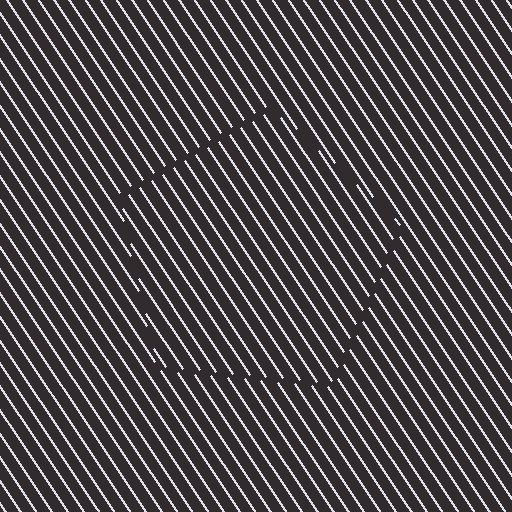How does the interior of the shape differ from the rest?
The interior of the shape contains the same grating, shifted by half a period — the contour is defined by the phase discontinuity where line-ends from the inner and outer gratings abut.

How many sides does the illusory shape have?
5 sides — the line-ends trace a pentagon.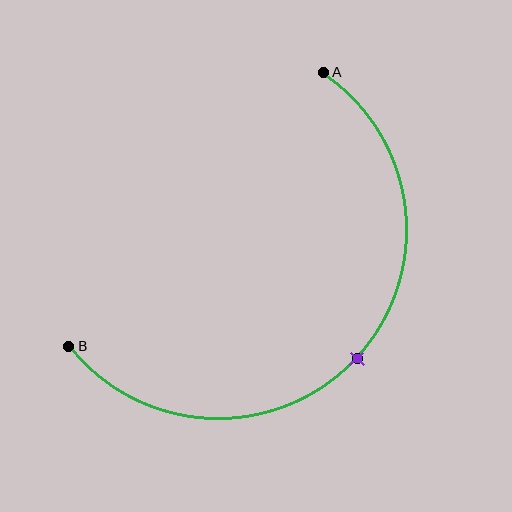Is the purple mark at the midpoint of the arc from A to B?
Yes. The purple mark lies on the arc at equal arc-length from both A and B — it is the arc midpoint.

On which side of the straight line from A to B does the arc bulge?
The arc bulges below and to the right of the straight line connecting A and B.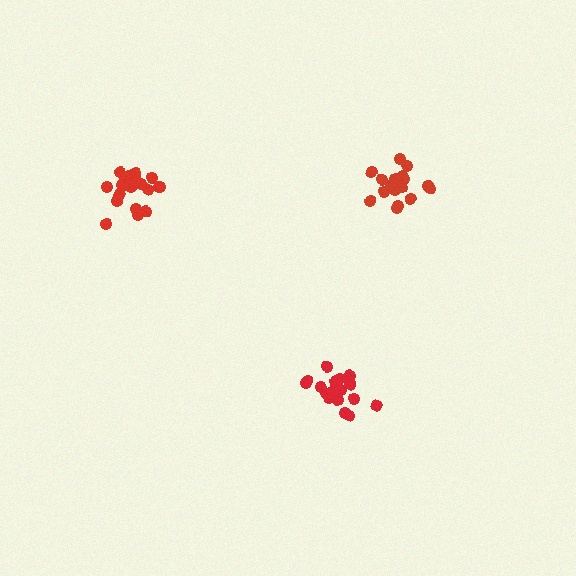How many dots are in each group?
Group 1: 17 dots, Group 2: 20 dots, Group 3: 21 dots (58 total).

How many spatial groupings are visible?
There are 3 spatial groupings.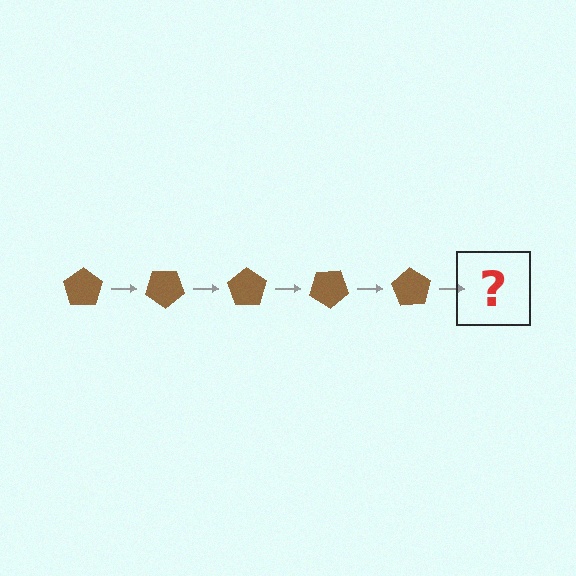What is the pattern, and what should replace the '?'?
The pattern is that the pentagon rotates 35 degrees each step. The '?' should be a brown pentagon rotated 175 degrees.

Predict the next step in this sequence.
The next step is a brown pentagon rotated 175 degrees.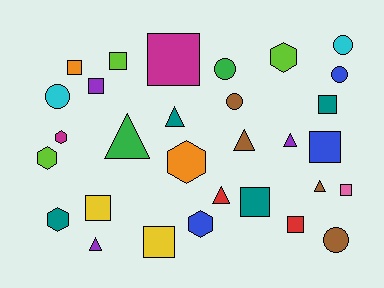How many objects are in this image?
There are 30 objects.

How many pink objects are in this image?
There is 1 pink object.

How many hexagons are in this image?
There are 6 hexagons.